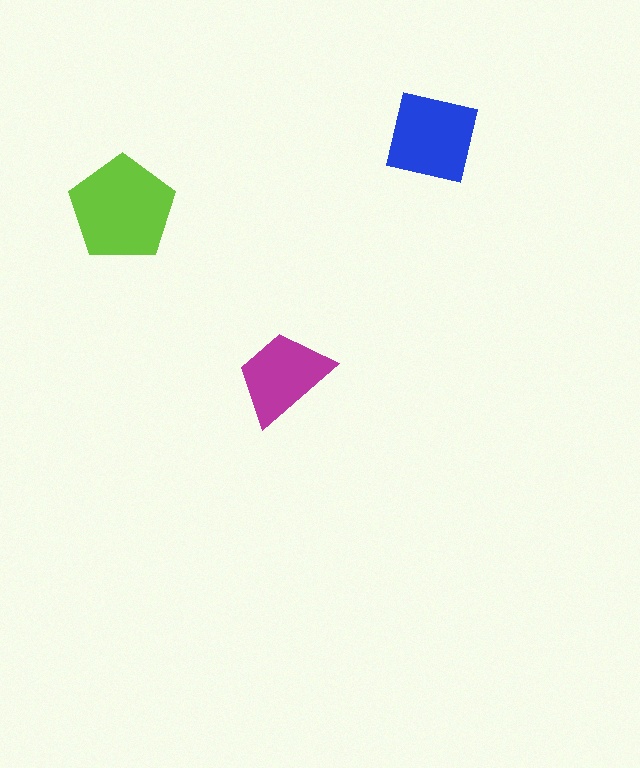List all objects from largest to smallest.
The lime pentagon, the blue square, the magenta trapezoid.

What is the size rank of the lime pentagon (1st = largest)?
1st.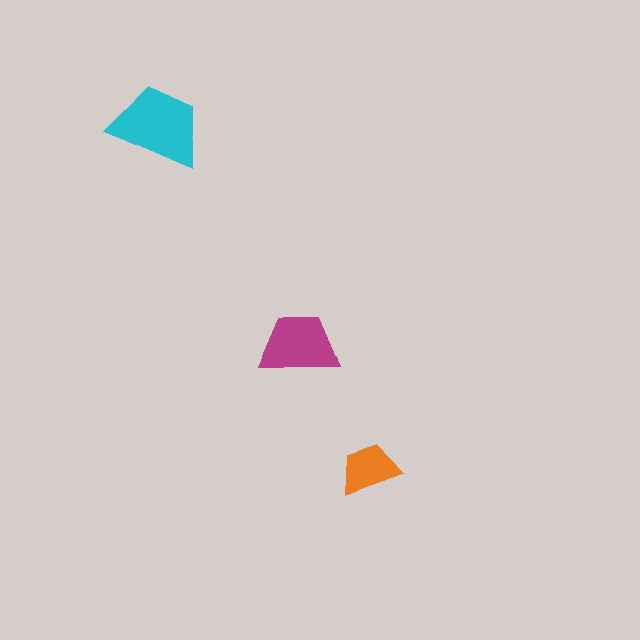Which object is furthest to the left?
The cyan trapezoid is leftmost.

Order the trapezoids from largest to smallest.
the cyan one, the magenta one, the orange one.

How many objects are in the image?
There are 3 objects in the image.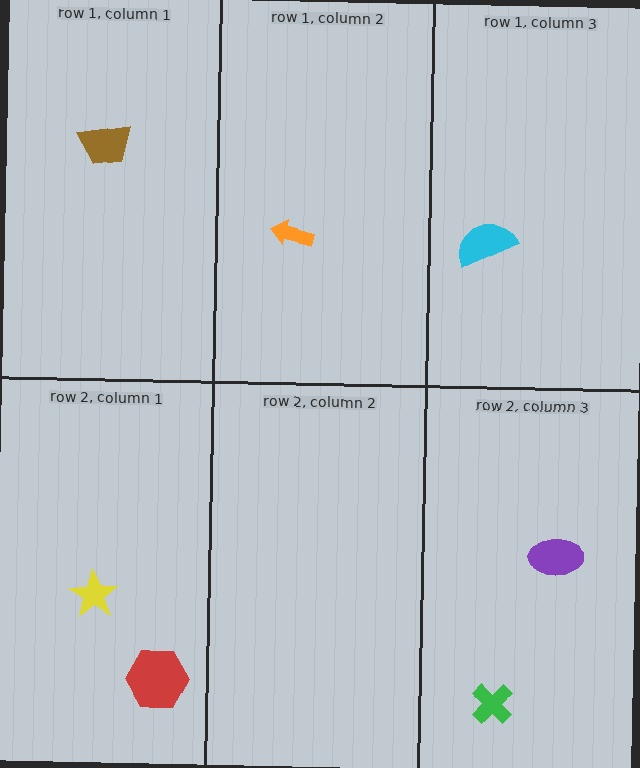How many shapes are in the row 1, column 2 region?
1.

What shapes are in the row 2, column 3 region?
The purple ellipse, the green cross.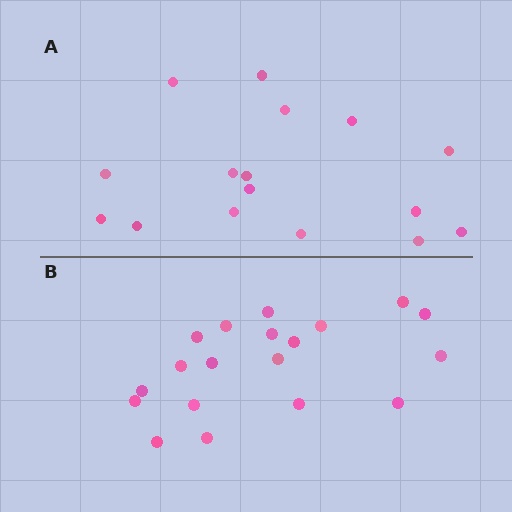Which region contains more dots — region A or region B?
Region B (the bottom region) has more dots.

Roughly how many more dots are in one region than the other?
Region B has just a few more — roughly 2 or 3 more dots than region A.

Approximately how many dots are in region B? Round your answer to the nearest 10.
About 20 dots. (The exact count is 19, which rounds to 20.)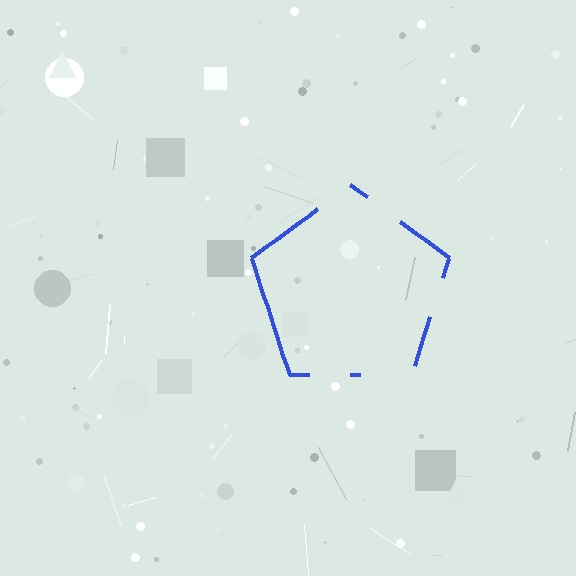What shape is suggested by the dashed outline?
The dashed outline suggests a pentagon.